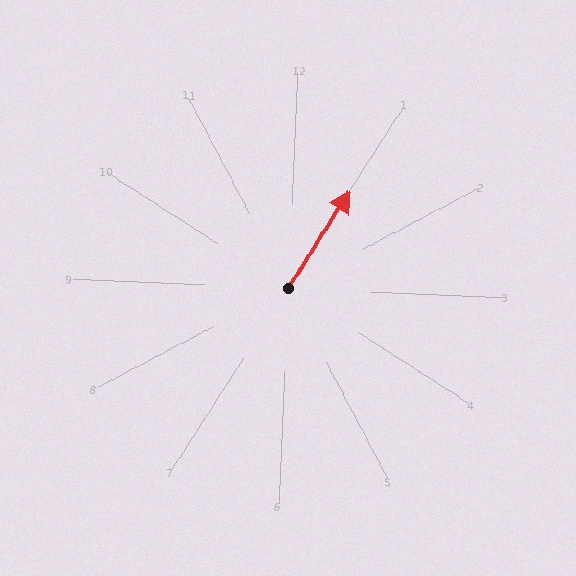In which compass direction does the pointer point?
Northeast.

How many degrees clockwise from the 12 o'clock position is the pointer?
Approximately 30 degrees.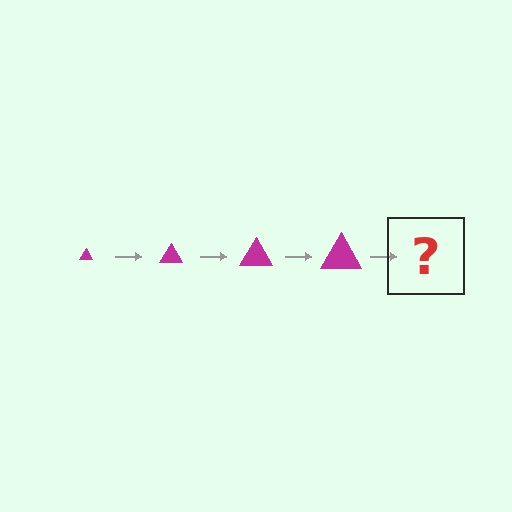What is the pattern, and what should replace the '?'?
The pattern is that the triangle gets progressively larger each step. The '?' should be a magenta triangle, larger than the previous one.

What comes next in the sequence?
The next element should be a magenta triangle, larger than the previous one.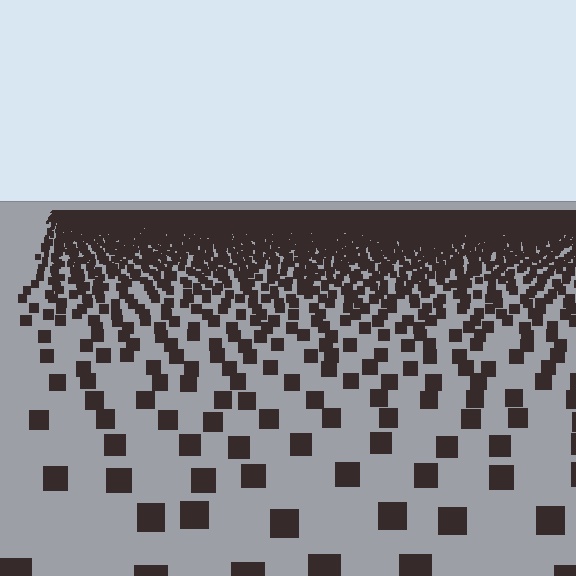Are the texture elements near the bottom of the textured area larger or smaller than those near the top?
Larger. Near the bottom, elements are closer to the viewer and appear at a bigger on-screen size.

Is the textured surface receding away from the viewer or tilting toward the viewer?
The surface is receding away from the viewer. Texture elements get smaller and denser toward the top.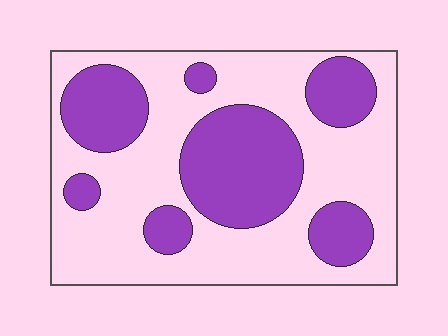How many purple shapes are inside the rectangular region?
7.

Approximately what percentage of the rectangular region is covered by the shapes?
Approximately 35%.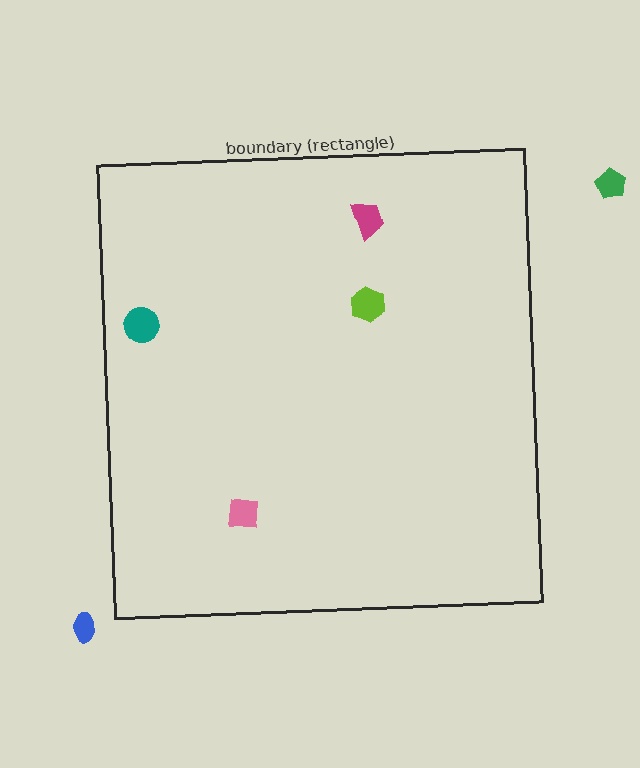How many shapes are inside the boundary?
4 inside, 2 outside.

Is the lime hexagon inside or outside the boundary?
Inside.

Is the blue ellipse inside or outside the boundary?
Outside.